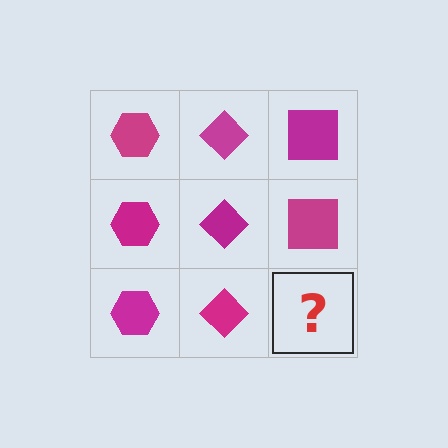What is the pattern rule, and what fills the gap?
The rule is that each column has a consistent shape. The gap should be filled with a magenta square.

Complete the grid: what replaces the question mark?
The question mark should be replaced with a magenta square.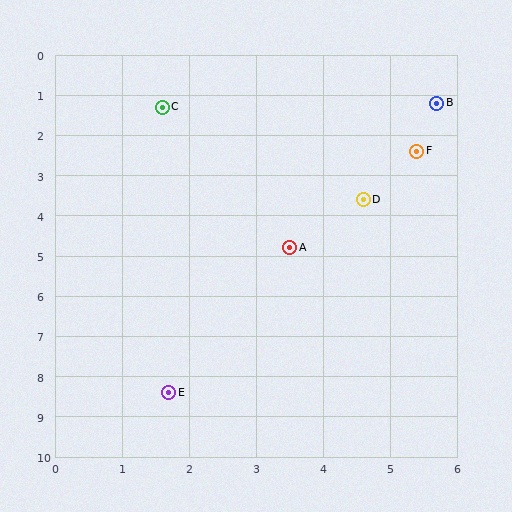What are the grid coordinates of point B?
Point B is at approximately (5.7, 1.2).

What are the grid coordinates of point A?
Point A is at approximately (3.5, 4.8).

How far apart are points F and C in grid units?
Points F and C are about 4.0 grid units apart.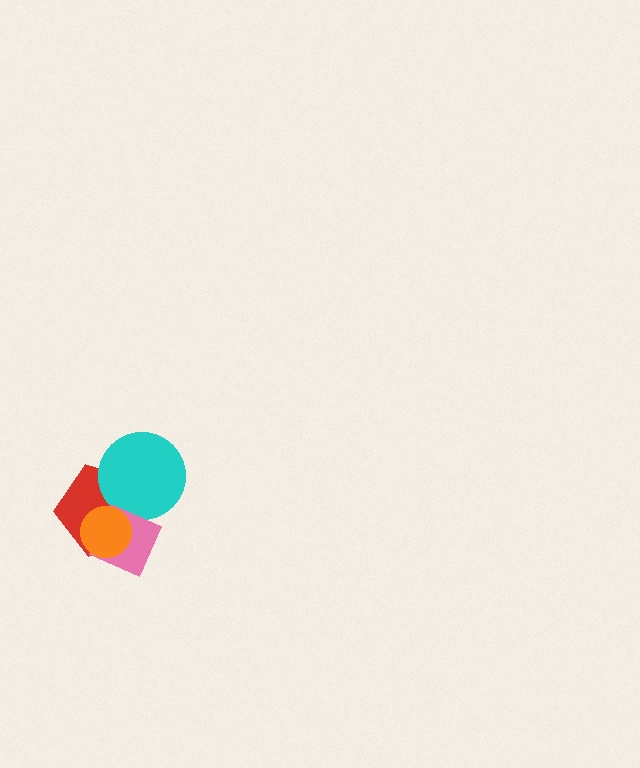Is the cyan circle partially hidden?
Yes, it is partially covered by another shape.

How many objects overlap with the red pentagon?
3 objects overlap with the red pentagon.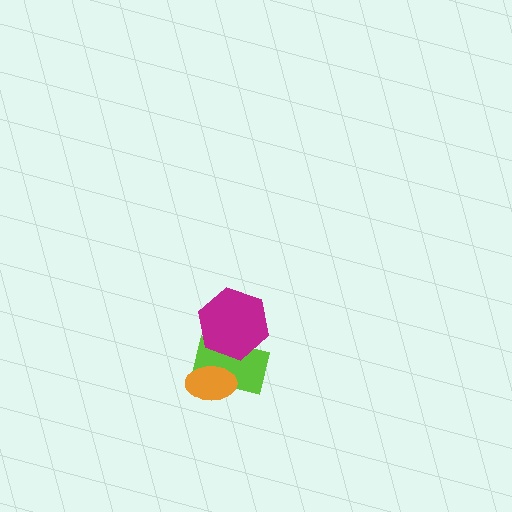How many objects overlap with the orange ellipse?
1 object overlaps with the orange ellipse.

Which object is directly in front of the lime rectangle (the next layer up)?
The magenta hexagon is directly in front of the lime rectangle.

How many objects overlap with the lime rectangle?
2 objects overlap with the lime rectangle.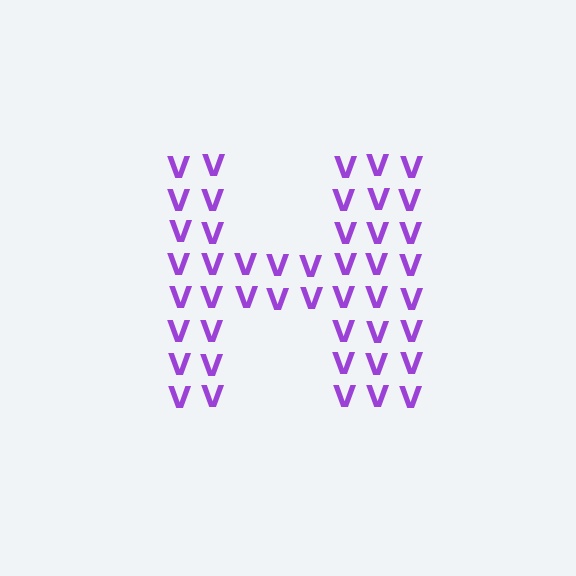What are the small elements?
The small elements are letter V's.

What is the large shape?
The large shape is the letter H.